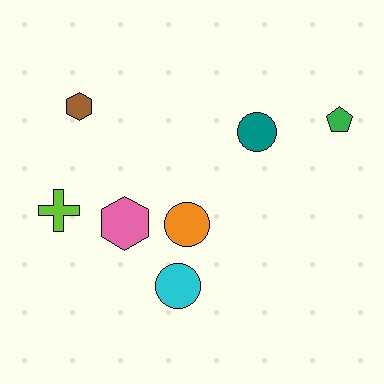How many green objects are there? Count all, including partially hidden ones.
There is 1 green object.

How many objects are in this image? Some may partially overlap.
There are 7 objects.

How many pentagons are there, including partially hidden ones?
There is 1 pentagon.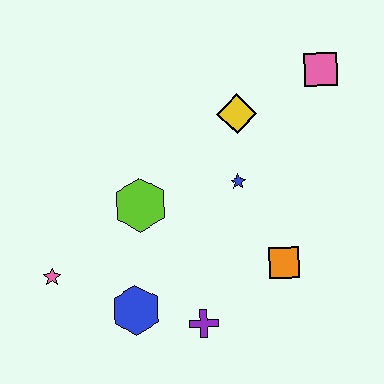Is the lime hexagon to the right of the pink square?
No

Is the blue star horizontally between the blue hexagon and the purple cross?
No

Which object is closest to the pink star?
The blue hexagon is closest to the pink star.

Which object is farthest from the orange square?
The pink star is farthest from the orange square.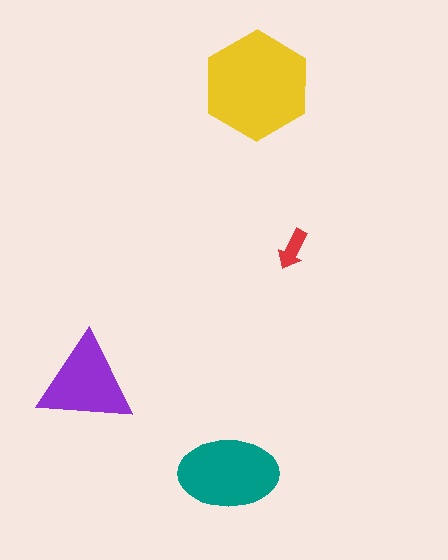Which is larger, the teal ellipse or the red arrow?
The teal ellipse.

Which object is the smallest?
The red arrow.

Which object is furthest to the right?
The red arrow is rightmost.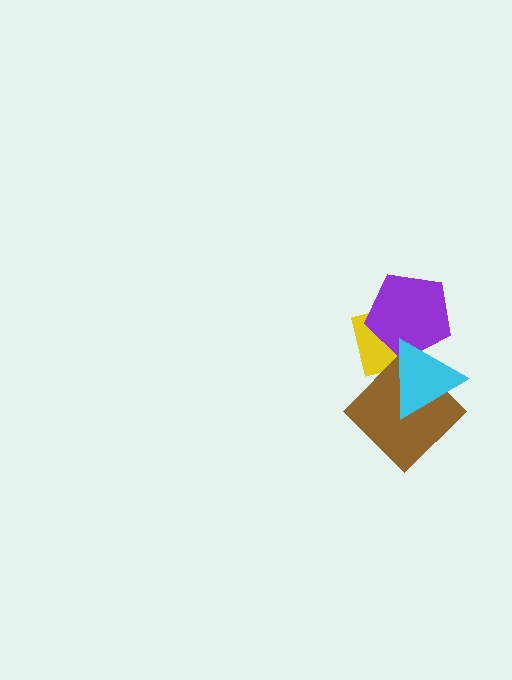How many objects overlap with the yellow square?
3 objects overlap with the yellow square.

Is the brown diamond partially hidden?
Yes, it is partially covered by another shape.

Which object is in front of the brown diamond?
The cyan triangle is in front of the brown diamond.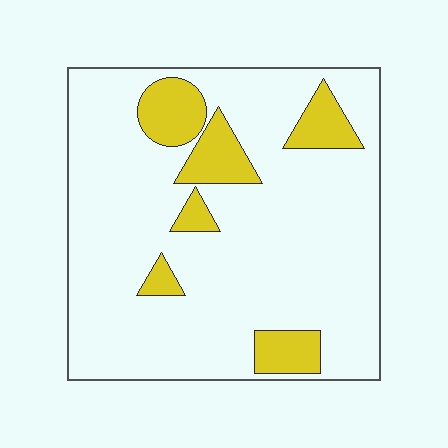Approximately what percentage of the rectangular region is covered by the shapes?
Approximately 15%.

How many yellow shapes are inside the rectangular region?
6.